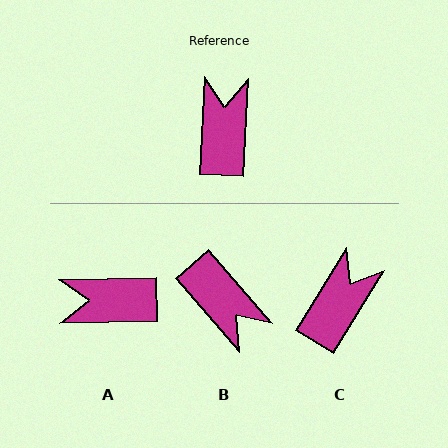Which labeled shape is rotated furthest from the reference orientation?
B, about 136 degrees away.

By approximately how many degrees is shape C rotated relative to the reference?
Approximately 29 degrees clockwise.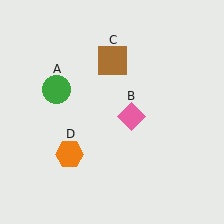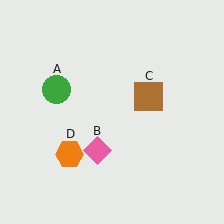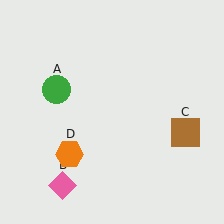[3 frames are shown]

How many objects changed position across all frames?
2 objects changed position: pink diamond (object B), brown square (object C).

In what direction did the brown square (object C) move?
The brown square (object C) moved down and to the right.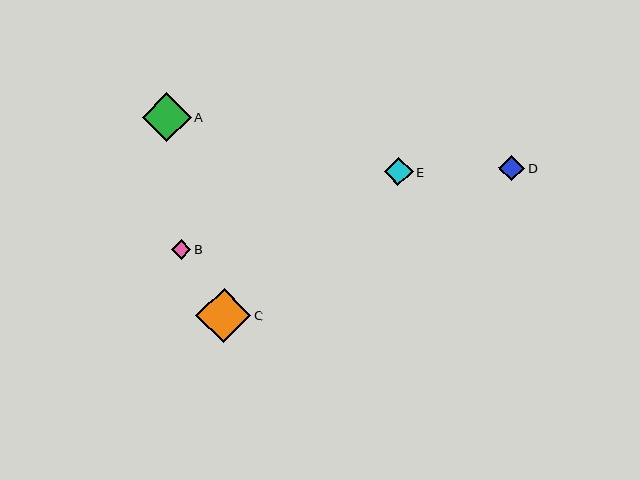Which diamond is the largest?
Diamond C is the largest with a size of approximately 55 pixels.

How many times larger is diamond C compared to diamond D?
Diamond C is approximately 2.1 times the size of diamond D.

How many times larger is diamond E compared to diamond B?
Diamond E is approximately 1.4 times the size of diamond B.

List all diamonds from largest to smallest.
From largest to smallest: C, A, E, D, B.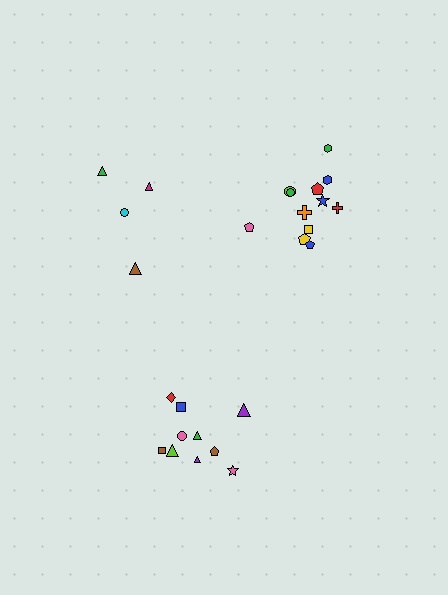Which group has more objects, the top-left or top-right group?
The top-right group.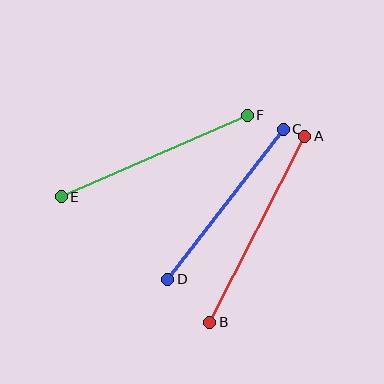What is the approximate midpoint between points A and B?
The midpoint is at approximately (257, 229) pixels.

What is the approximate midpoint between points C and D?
The midpoint is at approximately (226, 204) pixels.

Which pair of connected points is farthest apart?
Points A and B are farthest apart.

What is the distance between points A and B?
The distance is approximately 209 pixels.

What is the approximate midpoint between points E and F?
The midpoint is at approximately (154, 156) pixels.